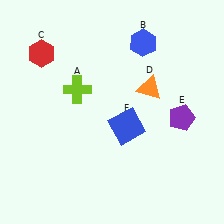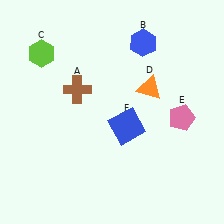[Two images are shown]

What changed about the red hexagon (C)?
In Image 1, C is red. In Image 2, it changed to lime.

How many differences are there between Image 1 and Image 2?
There are 3 differences between the two images.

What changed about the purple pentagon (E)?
In Image 1, E is purple. In Image 2, it changed to pink.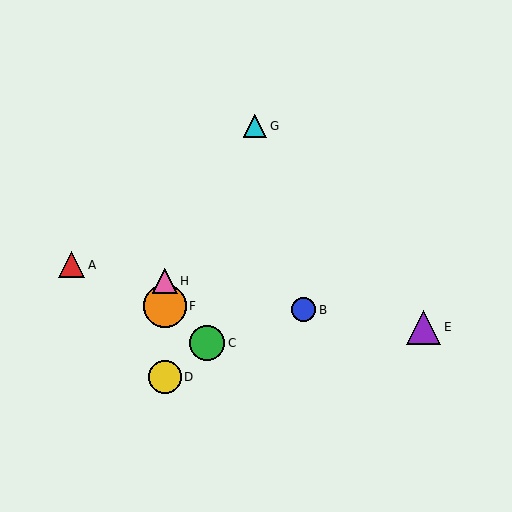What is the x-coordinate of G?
Object G is at x≈255.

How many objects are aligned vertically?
3 objects (D, F, H) are aligned vertically.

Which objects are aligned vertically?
Objects D, F, H are aligned vertically.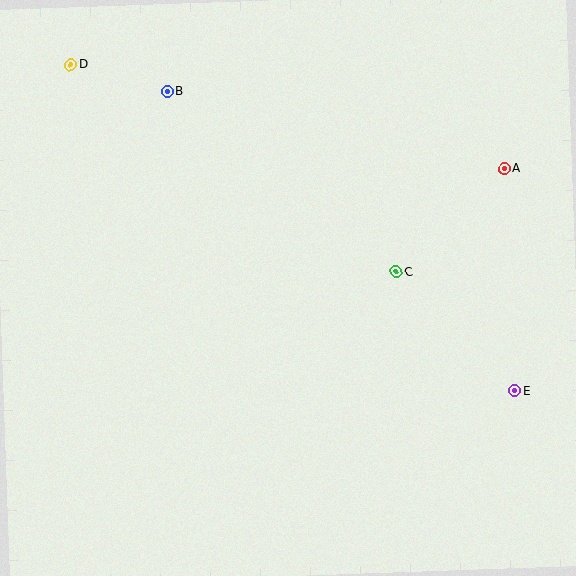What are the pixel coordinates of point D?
Point D is at (71, 65).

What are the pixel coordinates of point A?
Point A is at (504, 169).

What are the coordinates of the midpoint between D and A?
The midpoint between D and A is at (287, 117).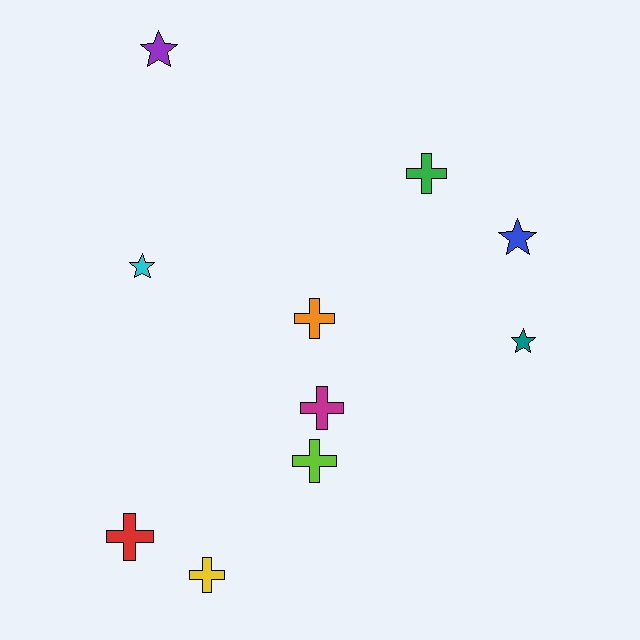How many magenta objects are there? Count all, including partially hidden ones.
There is 1 magenta object.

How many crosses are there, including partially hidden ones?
There are 6 crosses.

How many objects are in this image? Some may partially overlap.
There are 10 objects.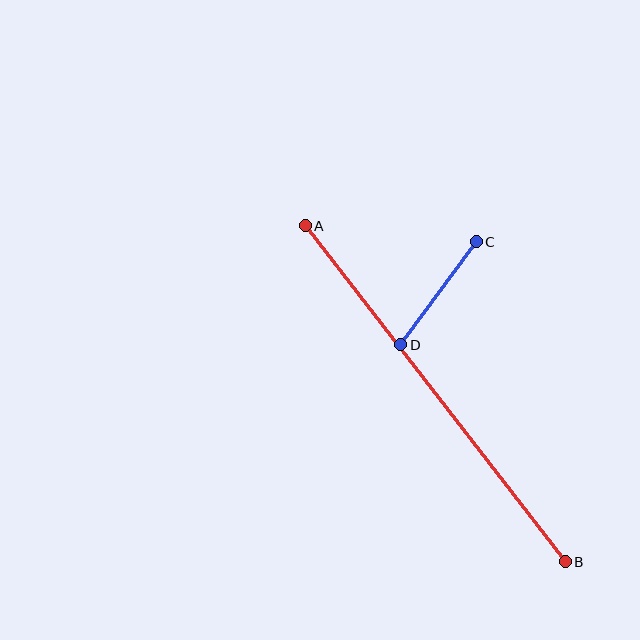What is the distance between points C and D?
The distance is approximately 128 pixels.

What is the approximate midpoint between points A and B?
The midpoint is at approximately (435, 394) pixels.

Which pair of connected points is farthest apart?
Points A and B are farthest apart.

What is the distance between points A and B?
The distance is approximately 425 pixels.